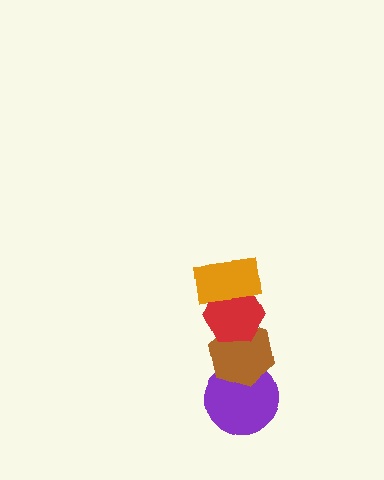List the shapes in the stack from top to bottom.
From top to bottom: the orange rectangle, the red hexagon, the brown hexagon, the purple circle.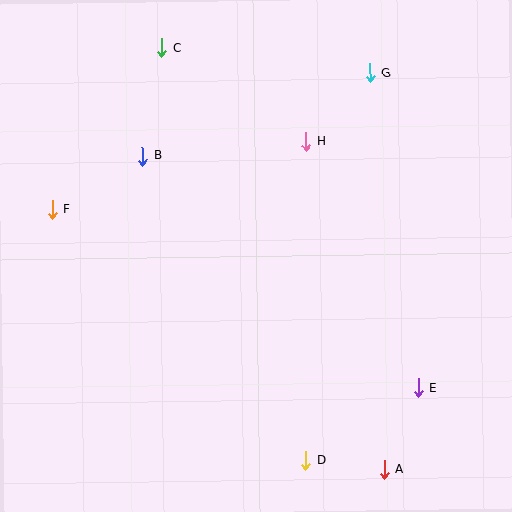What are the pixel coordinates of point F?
Point F is at (53, 209).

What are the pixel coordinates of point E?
Point E is at (418, 388).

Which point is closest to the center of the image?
Point H at (306, 142) is closest to the center.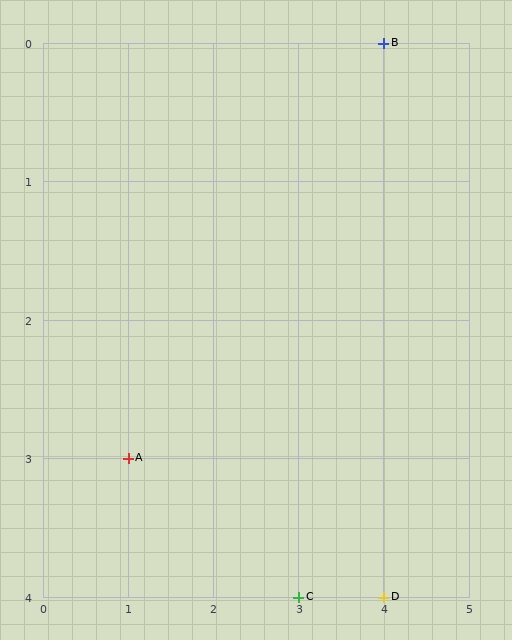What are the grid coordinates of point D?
Point D is at grid coordinates (4, 4).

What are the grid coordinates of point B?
Point B is at grid coordinates (4, 0).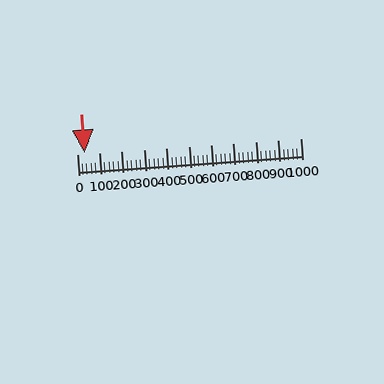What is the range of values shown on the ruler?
The ruler shows values from 0 to 1000.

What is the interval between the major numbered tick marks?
The major tick marks are spaced 100 units apart.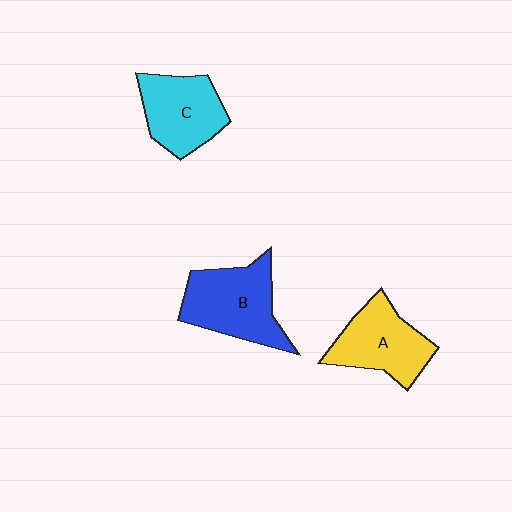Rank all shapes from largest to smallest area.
From largest to smallest: B (blue), A (yellow), C (cyan).